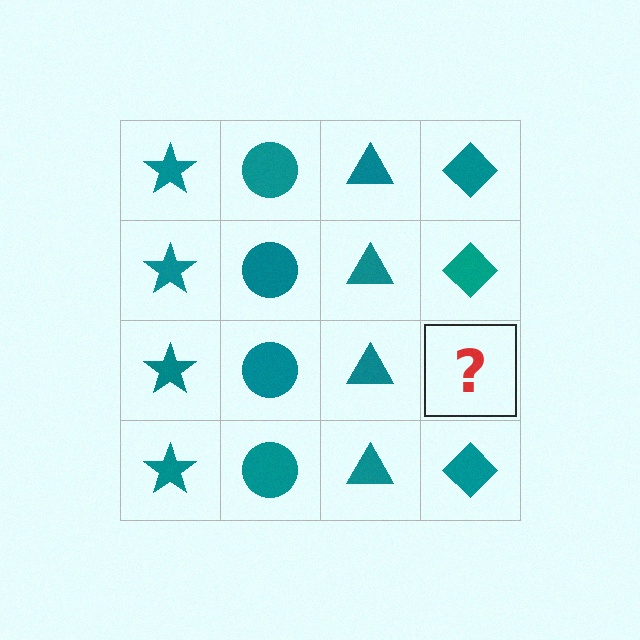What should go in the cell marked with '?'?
The missing cell should contain a teal diamond.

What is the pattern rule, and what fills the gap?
The rule is that each column has a consistent shape. The gap should be filled with a teal diamond.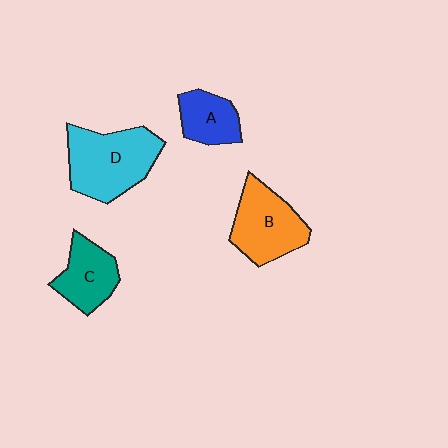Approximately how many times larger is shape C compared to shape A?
Approximately 1.2 times.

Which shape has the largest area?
Shape D (cyan).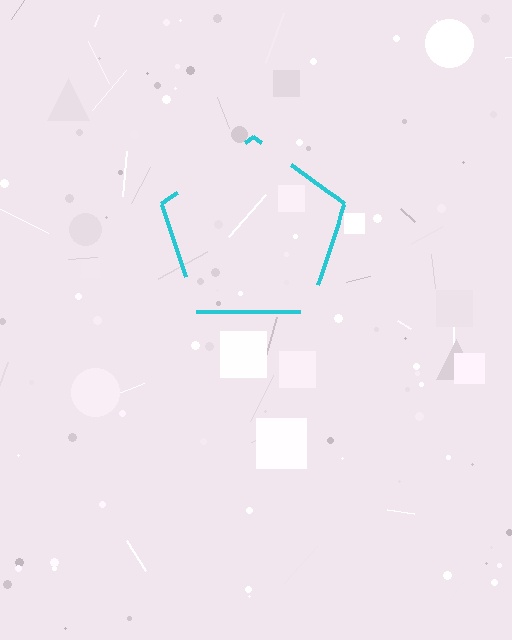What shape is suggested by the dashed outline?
The dashed outline suggests a pentagon.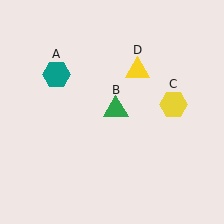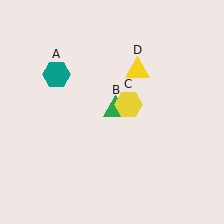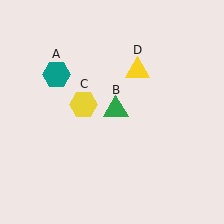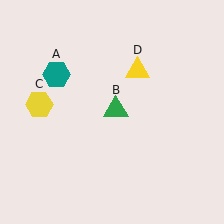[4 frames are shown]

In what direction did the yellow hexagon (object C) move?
The yellow hexagon (object C) moved left.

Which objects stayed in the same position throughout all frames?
Teal hexagon (object A) and green triangle (object B) and yellow triangle (object D) remained stationary.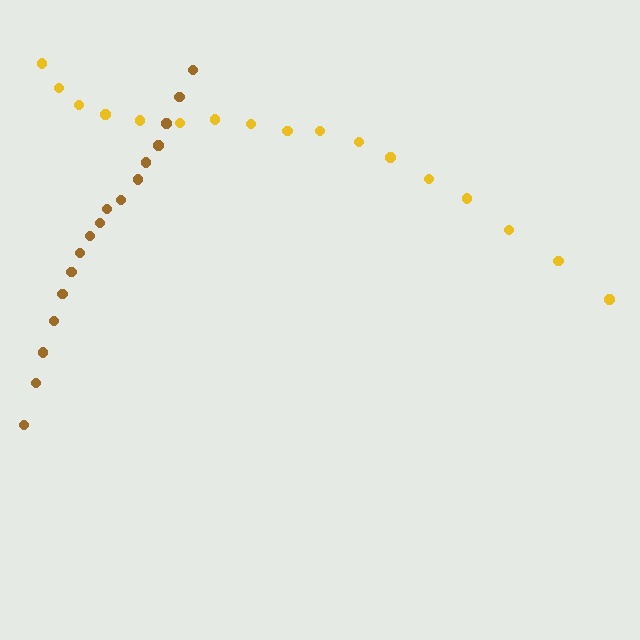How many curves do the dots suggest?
There are 2 distinct paths.